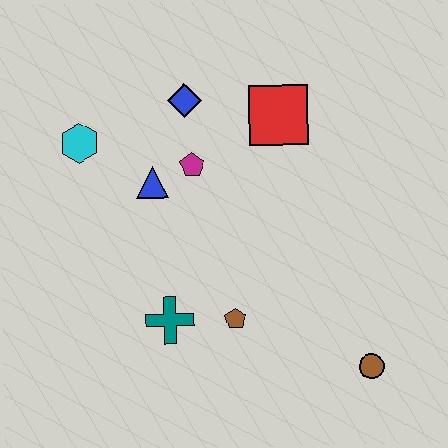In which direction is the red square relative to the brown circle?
The red square is above the brown circle.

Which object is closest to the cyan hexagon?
The blue triangle is closest to the cyan hexagon.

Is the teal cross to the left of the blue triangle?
No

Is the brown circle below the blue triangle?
Yes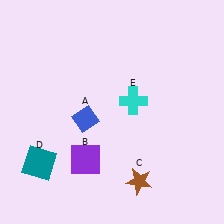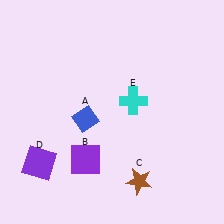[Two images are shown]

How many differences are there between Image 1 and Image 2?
There is 1 difference between the two images.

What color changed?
The square (D) changed from teal in Image 1 to purple in Image 2.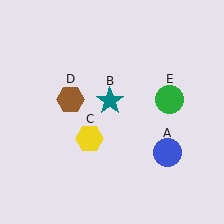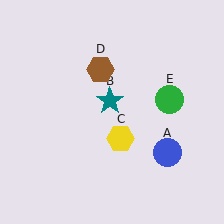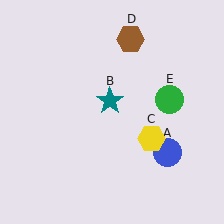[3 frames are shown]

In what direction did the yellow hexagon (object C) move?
The yellow hexagon (object C) moved right.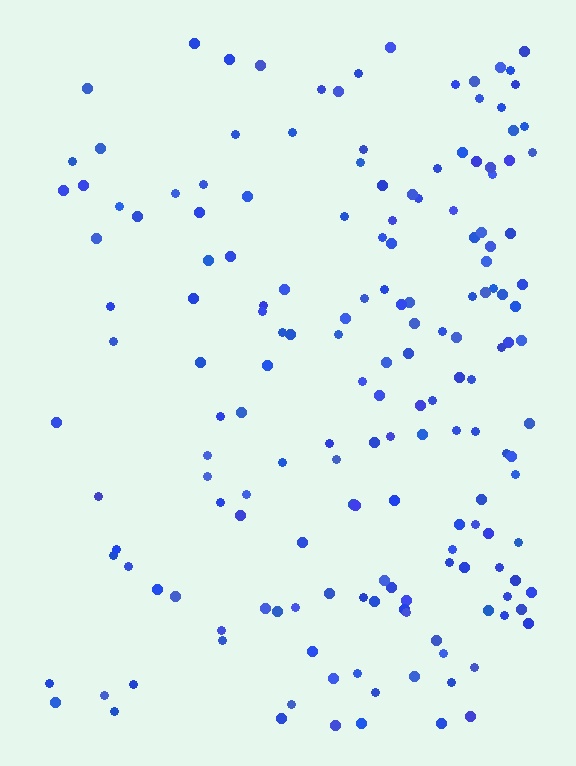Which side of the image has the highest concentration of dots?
The right.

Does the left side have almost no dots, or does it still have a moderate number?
Still a moderate number, just noticeably fewer than the right.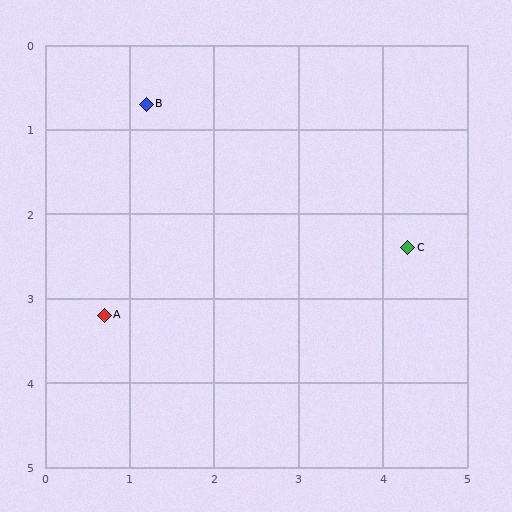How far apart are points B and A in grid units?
Points B and A are about 2.5 grid units apart.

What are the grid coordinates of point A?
Point A is at approximately (0.7, 3.2).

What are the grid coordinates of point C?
Point C is at approximately (4.3, 2.4).